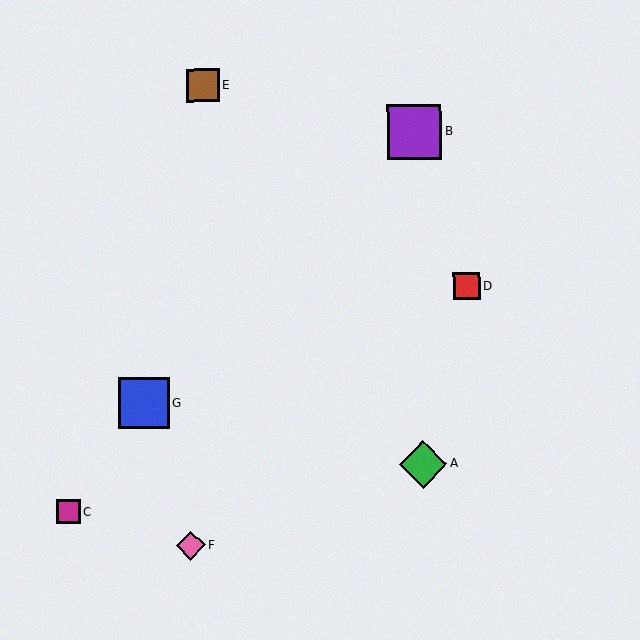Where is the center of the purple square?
The center of the purple square is at (414, 132).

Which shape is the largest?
The purple square (labeled B) is the largest.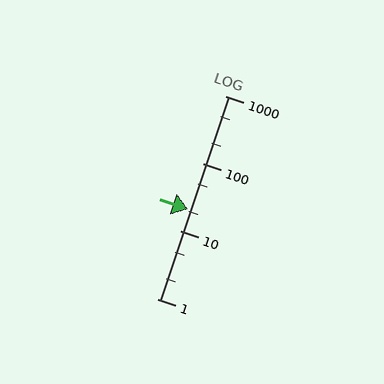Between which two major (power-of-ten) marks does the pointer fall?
The pointer is between 10 and 100.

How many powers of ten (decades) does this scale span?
The scale spans 3 decades, from 1 to 1000.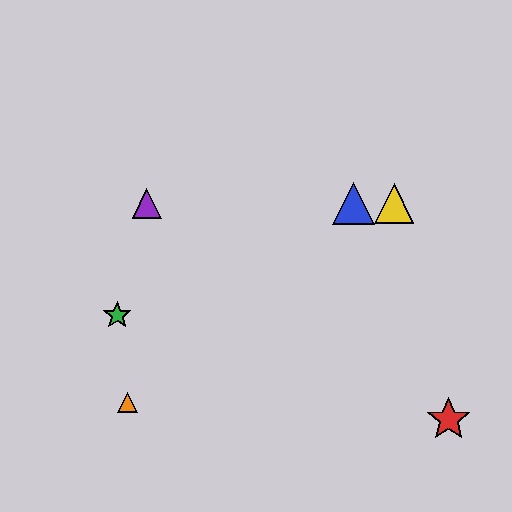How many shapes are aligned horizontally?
3 shapes (the blue triangle, the yellow triangle, the purple triangle) are aligned horizontally.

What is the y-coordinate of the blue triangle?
The blue triangle is at y≈204.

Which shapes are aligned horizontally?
The blue triangle, the yellow triangle, the purple triangle are aligned horizontally.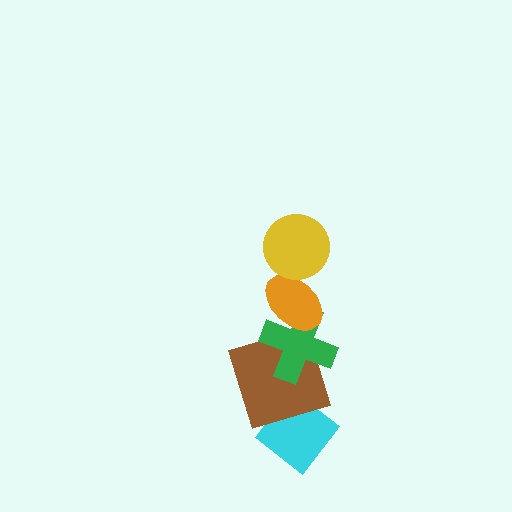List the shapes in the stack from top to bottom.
From top to bottom: the yellow circle, the orange ellipse, the green cross, the brown square, the cyan diamond.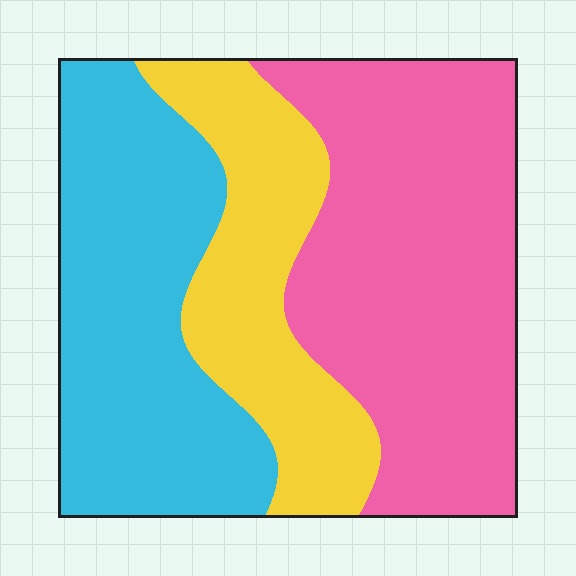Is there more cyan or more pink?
Pink.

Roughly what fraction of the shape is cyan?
Cyan covers about 35% of the shape.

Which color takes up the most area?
Pink, at roughly 45%.